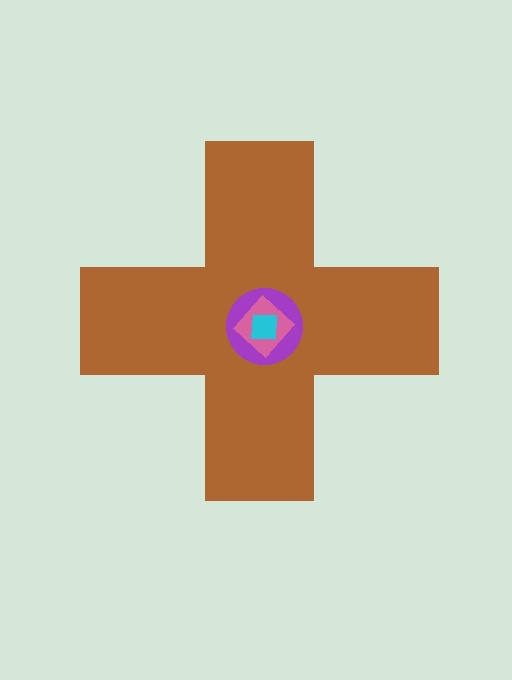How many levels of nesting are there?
4.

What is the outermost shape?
The brown cross.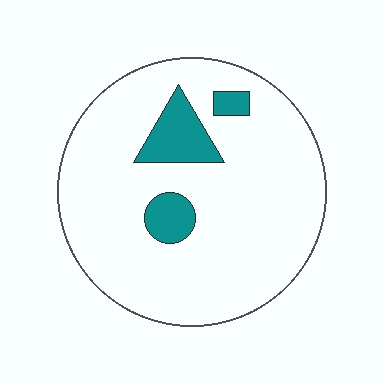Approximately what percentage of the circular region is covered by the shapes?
Approximately 10%.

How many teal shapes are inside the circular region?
3.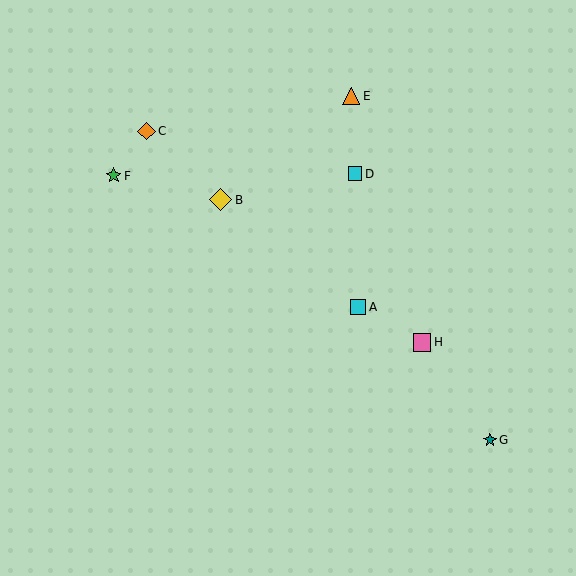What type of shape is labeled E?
Shape E is an orange triangle.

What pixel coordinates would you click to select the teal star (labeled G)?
Click at (490, 440) to select the teal star G.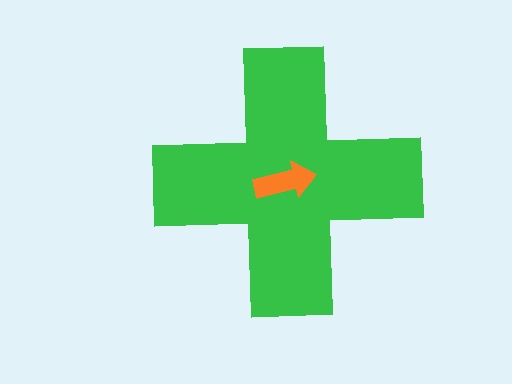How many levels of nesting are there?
2.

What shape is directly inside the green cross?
The orange arrow.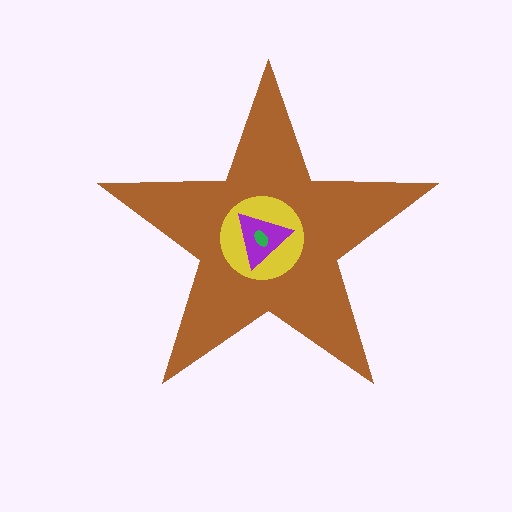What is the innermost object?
The green ellipse.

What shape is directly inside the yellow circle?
The purple triangle.